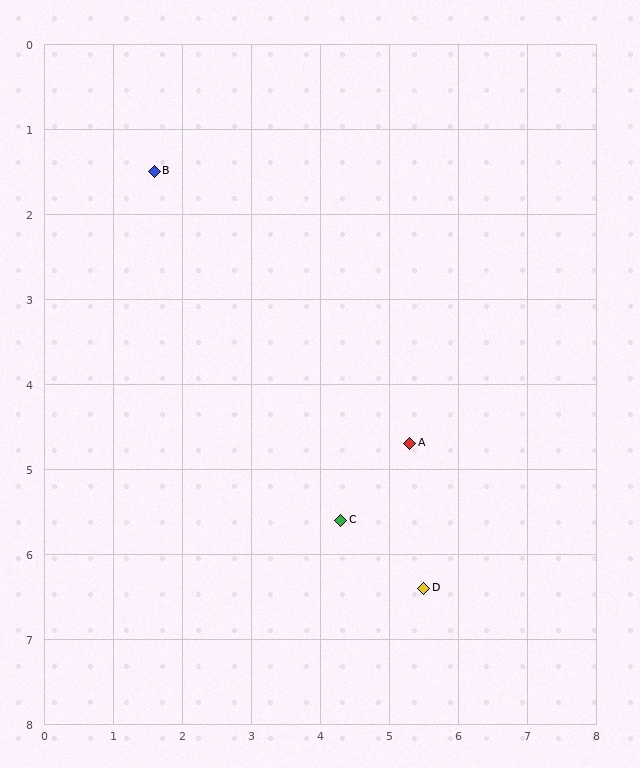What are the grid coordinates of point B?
Point B is at approximately (1.6, 1.5).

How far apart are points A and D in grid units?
Points A and D are about 1.7 grid units apart.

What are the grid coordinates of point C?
Point C is at approximately (4.3, 5.6).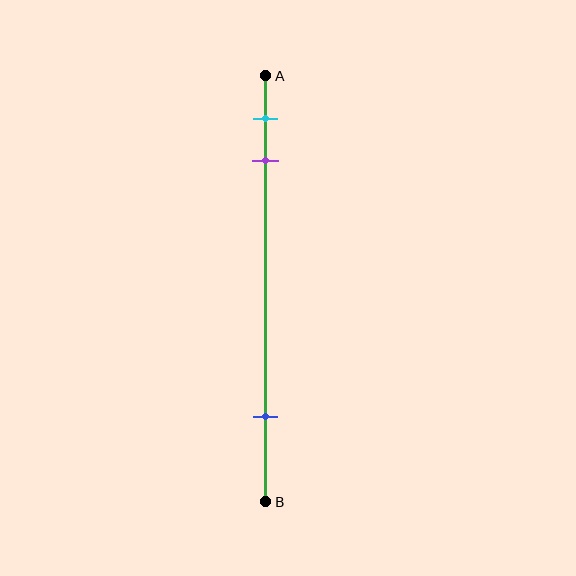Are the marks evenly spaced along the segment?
No, the marks are not evenly spaced.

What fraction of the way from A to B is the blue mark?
The blue mark is approximately 80% (0.8) of the way from A to B.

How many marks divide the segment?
There are 3 marks dividing the segment.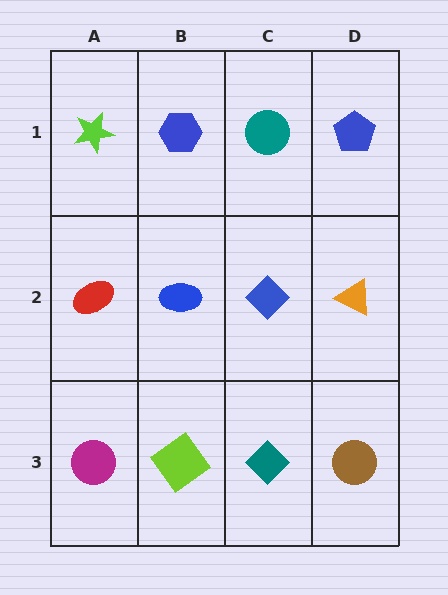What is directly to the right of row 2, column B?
A blue diamond.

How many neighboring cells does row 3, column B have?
3.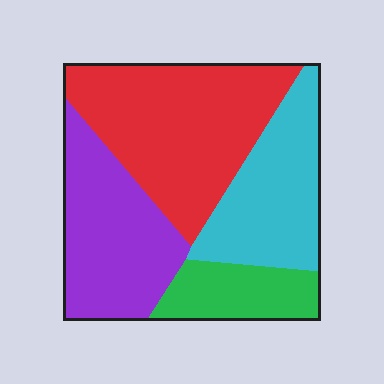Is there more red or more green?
Red.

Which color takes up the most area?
Red, at roughly 35%.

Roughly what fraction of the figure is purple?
Purple covers roughly 25% of the figure.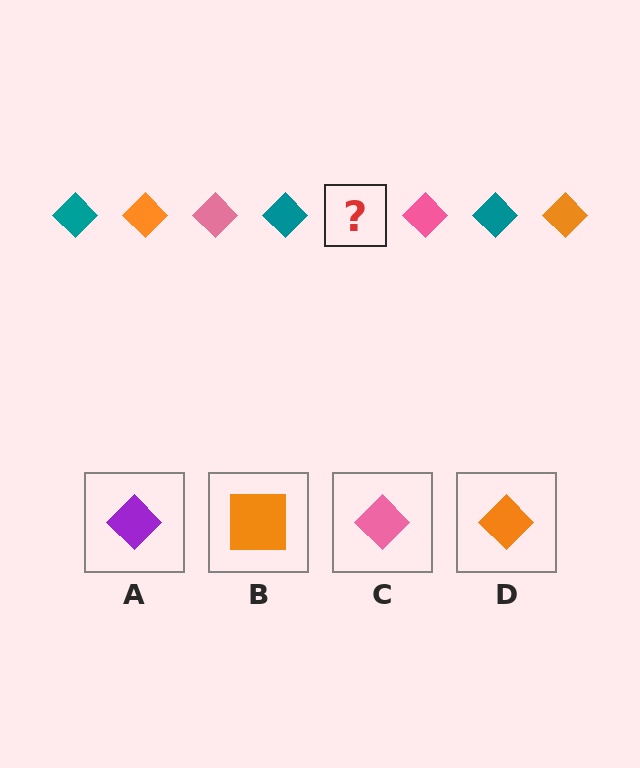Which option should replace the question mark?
Option D.